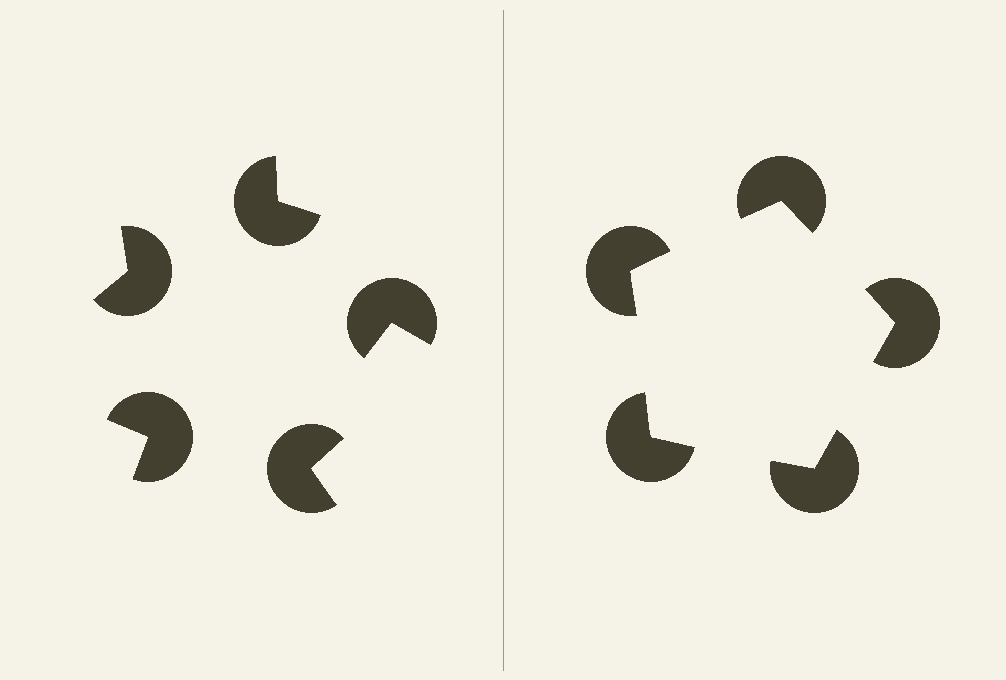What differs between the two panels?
The pac-man discs are positioned identically on both sides; only the wedge orientations differ. On the right they align to a pentagon; on the left they are misaligned.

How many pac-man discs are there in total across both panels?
10 — 5 on each side.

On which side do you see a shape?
An illusory pentagon appears on the right side. On the left side the wedge cuts are rotated, so no coherent shape forms.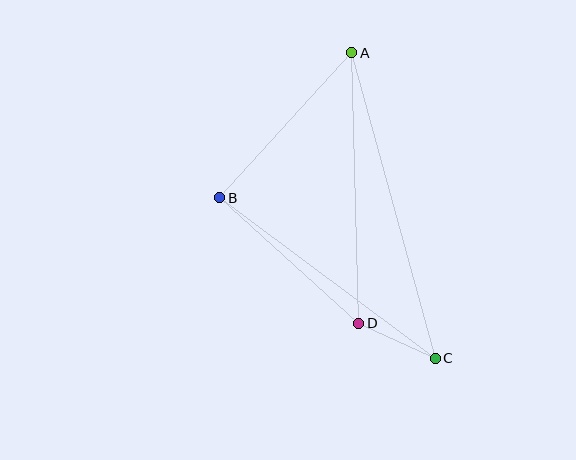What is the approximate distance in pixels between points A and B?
The distance between A and B is approximately 196 pixels.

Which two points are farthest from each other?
Points A and C are farthest from each other.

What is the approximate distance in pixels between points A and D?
The distance between A and D is approximately 271 pixels.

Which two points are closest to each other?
Points C and D are closest to each other.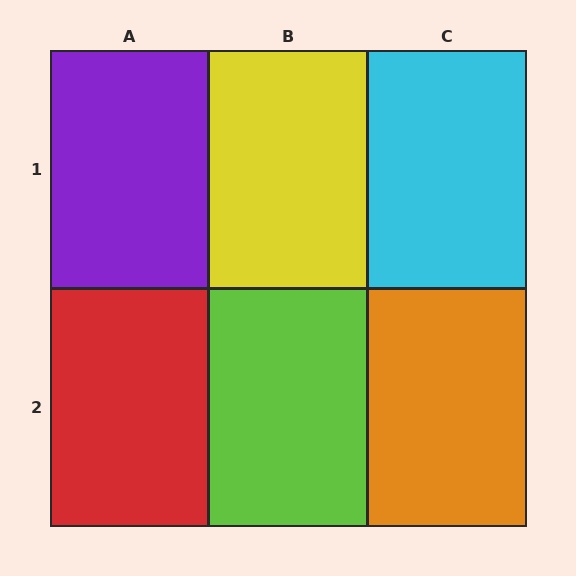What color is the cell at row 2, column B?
Lime.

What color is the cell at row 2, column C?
Orange.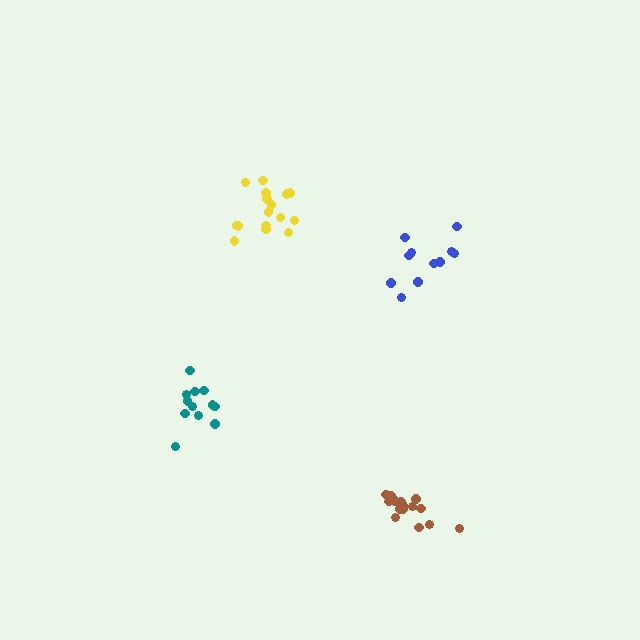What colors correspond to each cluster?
The clusters are colored: blue, brown, teal, yellow.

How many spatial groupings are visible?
There are 4 spatial groupings.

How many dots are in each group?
Group 1: 11 dots, Group 2: 15 dots, Group 3: 12 dots, Group 4: 16 dots (54 total).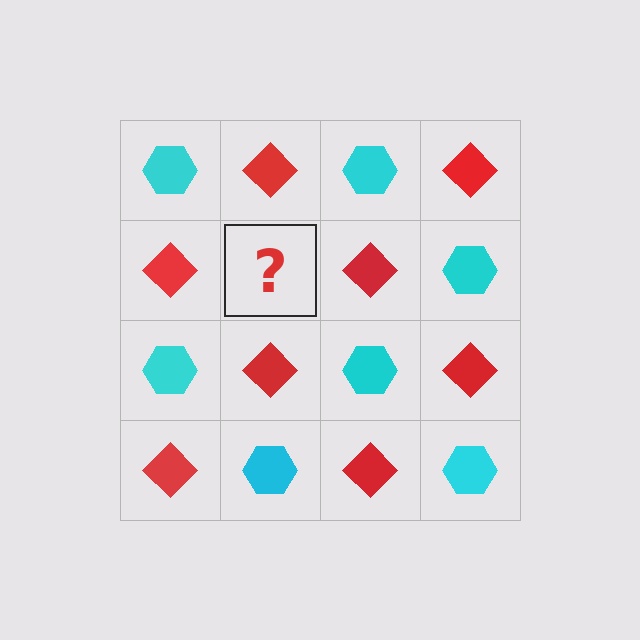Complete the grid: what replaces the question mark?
The question mark should be replaced with a cyan hexagon.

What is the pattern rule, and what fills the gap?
The rule is that it alternates cyan hexagon and red diamond in a checkerboard pattern. The gap should be filled with a cyan hexagon.